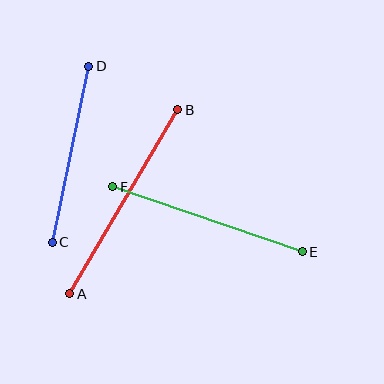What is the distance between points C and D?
The distance is approximately 180 pixels.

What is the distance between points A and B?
The distance is approximately 214 pixels.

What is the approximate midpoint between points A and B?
The midpoint is at approximately (124, 202) pixels.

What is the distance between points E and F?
The distance is approximately 200 pixels.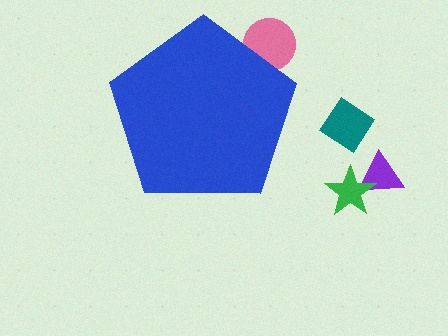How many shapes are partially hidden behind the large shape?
1 shape is partially hidden.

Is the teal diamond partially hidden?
No, the teal diamond is fully visible.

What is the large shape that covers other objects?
A blue pentagon.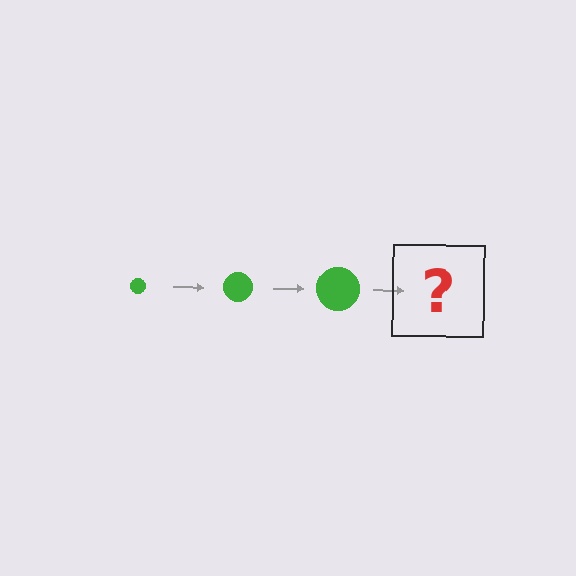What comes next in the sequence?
The next element should be a green circle, larger than the previous one.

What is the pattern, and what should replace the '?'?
The pattern is that the circle gets progressively larger each step. The '?' should be a green circle, larger than the previous one.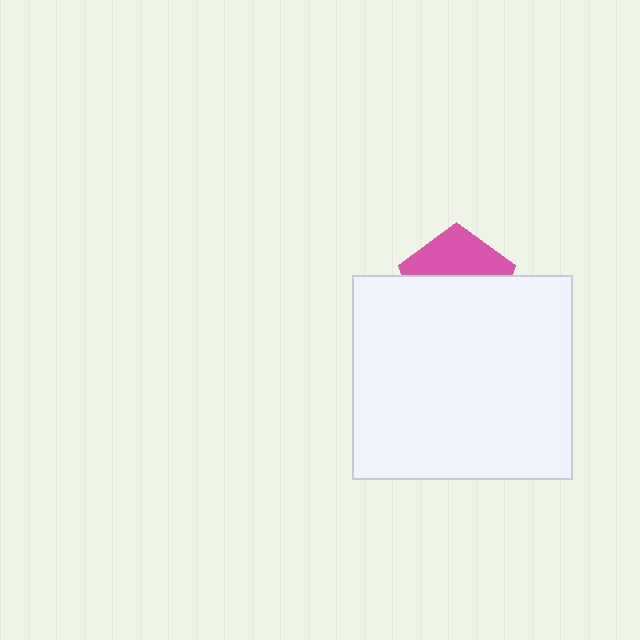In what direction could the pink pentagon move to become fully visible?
The pink pentagon could move up. That would shift it out from behind the white rectangle entirely.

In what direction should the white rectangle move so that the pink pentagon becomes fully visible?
The white rectangle should move down. That is the shortest direction to clear the overlap and leave the pink pentagon fully visible.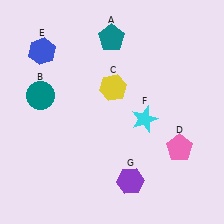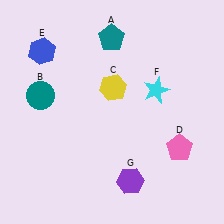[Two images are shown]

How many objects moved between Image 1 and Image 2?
1 object moved between the two images.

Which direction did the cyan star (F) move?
The cyan star (F) moved up.